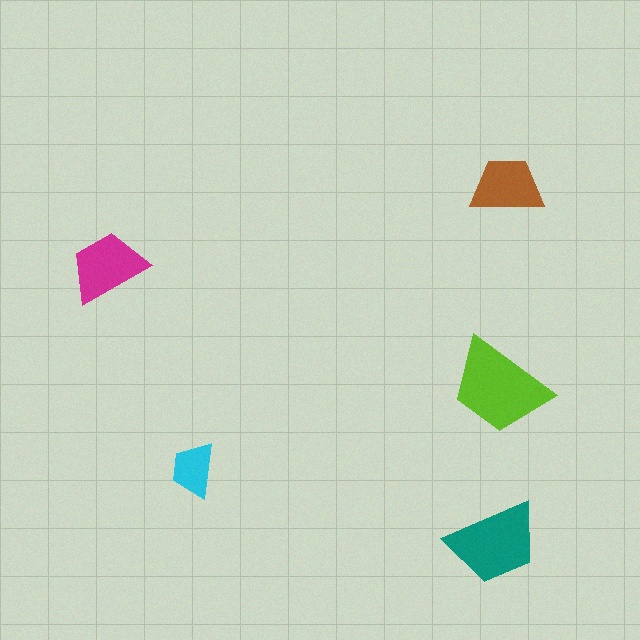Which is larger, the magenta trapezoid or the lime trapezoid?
The lime one.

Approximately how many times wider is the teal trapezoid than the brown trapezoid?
About 1.5 times wider.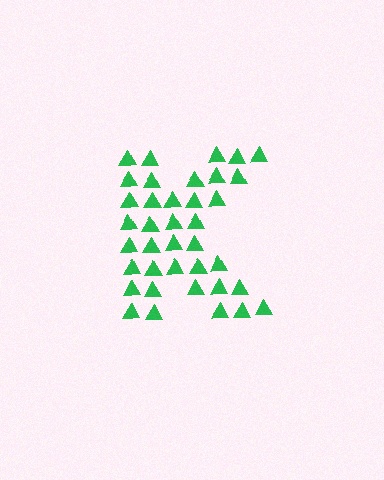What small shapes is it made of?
It is made of small triangles.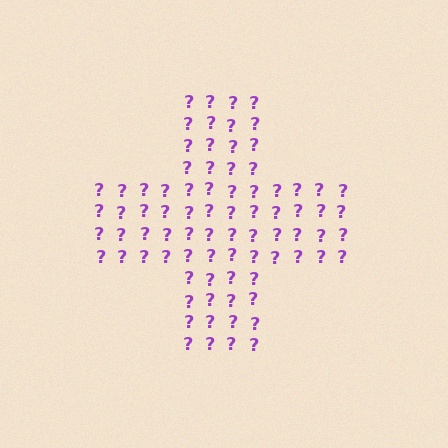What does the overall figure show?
The overall figure shows a cross.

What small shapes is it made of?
It is made of small question marks.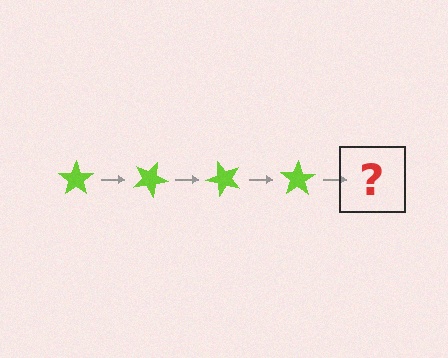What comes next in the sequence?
The next element should be a lime star rotated 100 degrees.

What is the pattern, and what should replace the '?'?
The pattern is that the star rotates 25 degrees each step. The '?' should be a lime star rotated 100 degrees.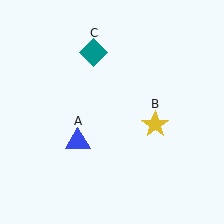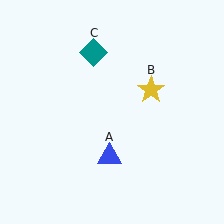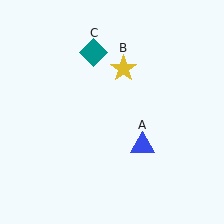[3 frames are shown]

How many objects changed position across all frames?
2 objects changed position: blue triangle (object A), yellow star (object B).